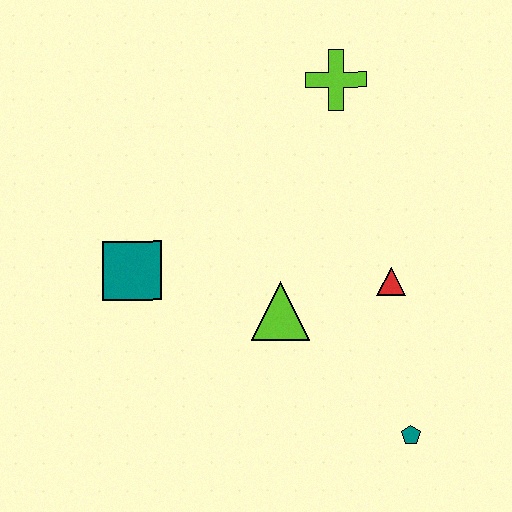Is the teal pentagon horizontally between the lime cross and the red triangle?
No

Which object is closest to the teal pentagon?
The red triangle is closest to the teal pentagon.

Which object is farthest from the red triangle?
The teal square is farthest from the red triangle.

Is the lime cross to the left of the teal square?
No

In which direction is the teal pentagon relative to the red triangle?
The teal pentagon is below the red triangle.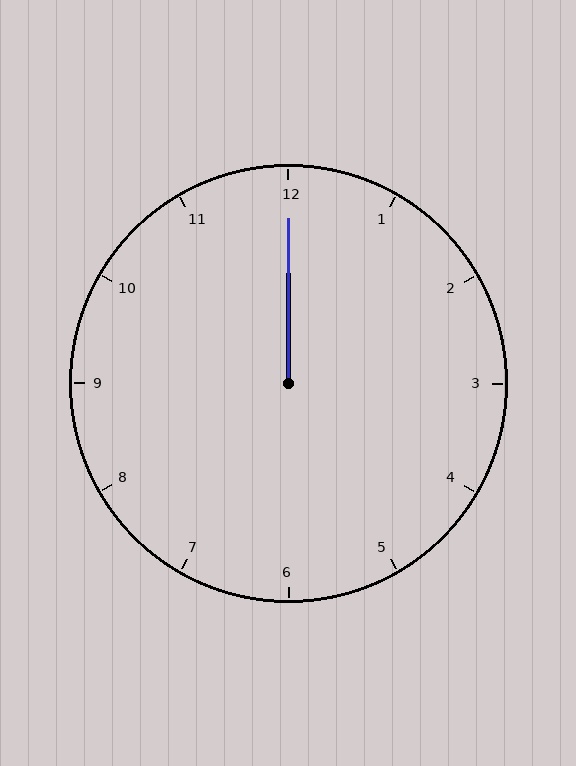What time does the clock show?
12:00.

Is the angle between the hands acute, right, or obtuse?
It is acute.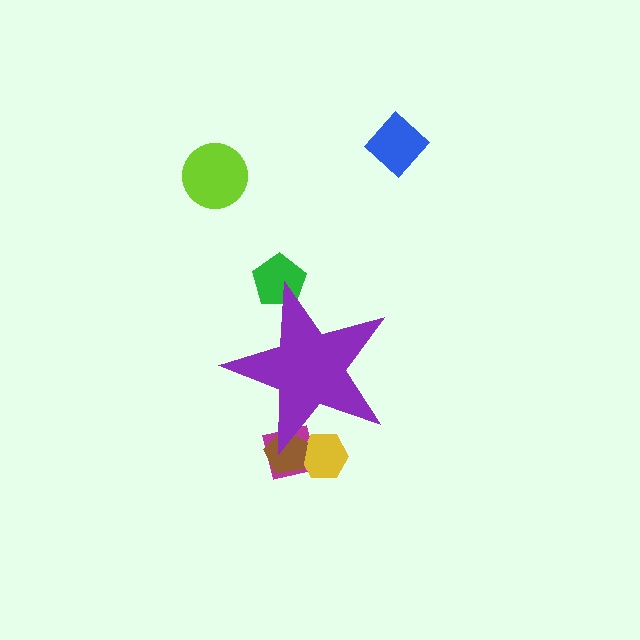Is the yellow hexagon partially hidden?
Yes, the yellow hexagon is partially hidden behind the purple star.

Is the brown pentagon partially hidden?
Yes, the brown pentagon is partially hidden behind the purple star.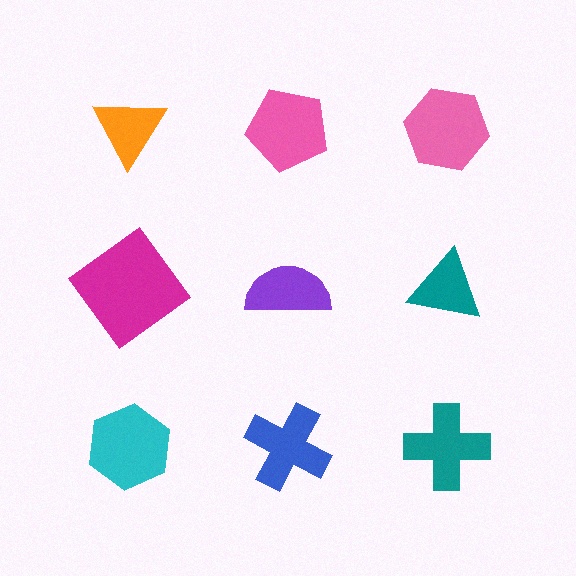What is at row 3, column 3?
A teal cross.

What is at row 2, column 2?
A purple semicircle.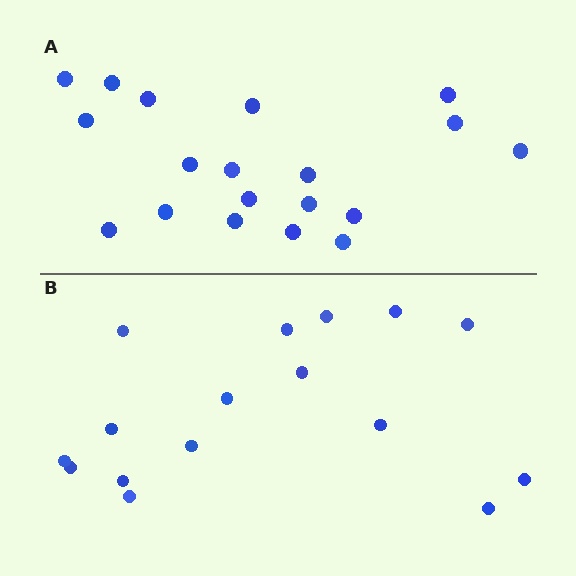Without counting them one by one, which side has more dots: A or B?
Region A (the top region) has more dots.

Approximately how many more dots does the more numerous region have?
Region A has just a few more — roughly 2 or 3 more dots than region B.